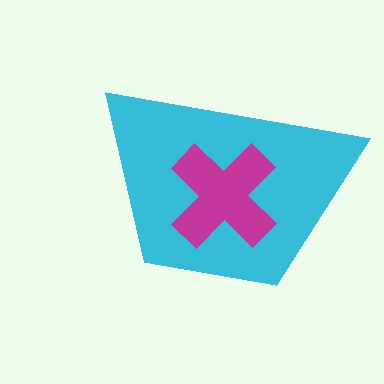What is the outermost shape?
The cyan trapezoid.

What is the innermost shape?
The magenta cross.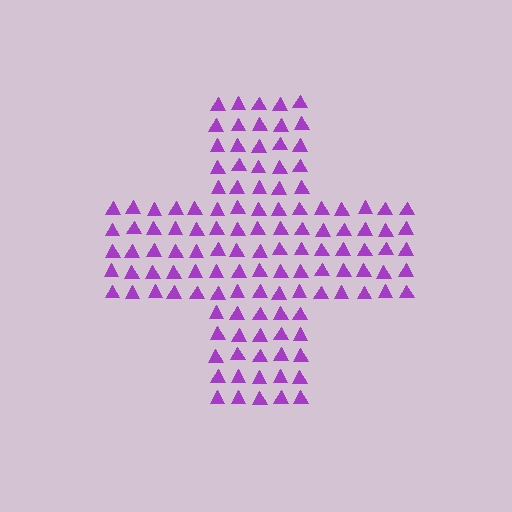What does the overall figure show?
The overall figure shows a cross.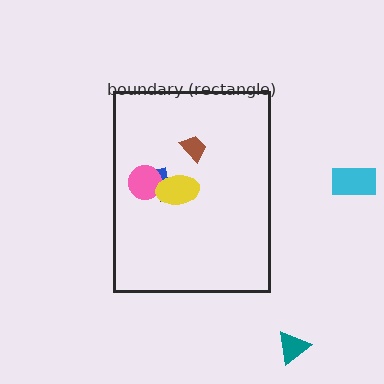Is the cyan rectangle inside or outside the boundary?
Outside.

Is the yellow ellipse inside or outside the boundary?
Inside.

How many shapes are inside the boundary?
4 inside, 2 outside.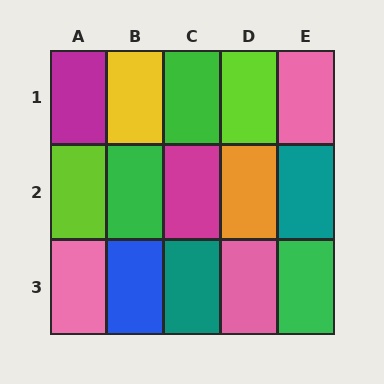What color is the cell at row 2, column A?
Lime.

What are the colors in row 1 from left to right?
Magenta, yellow, green, lime, pink.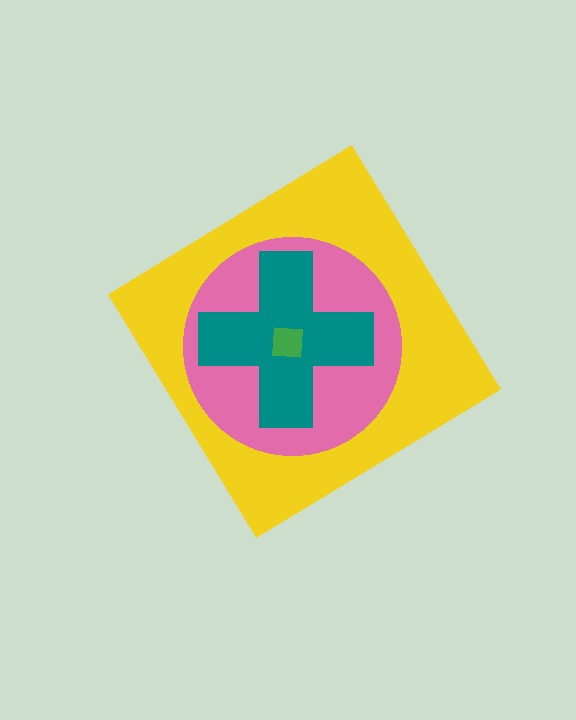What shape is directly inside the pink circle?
The teal cross.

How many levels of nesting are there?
4.